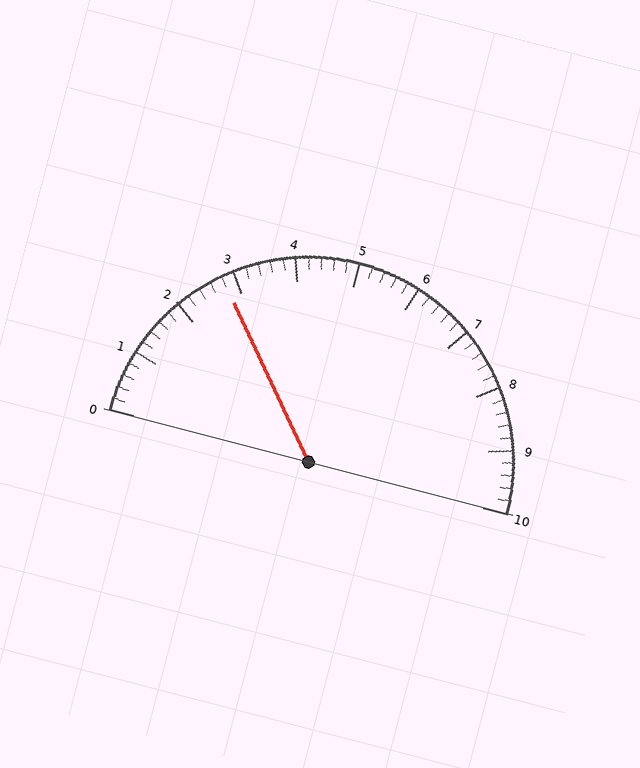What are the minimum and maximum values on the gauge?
The gauge ranges from 0 to 10.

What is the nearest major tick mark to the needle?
The nearest major tick mark is 3.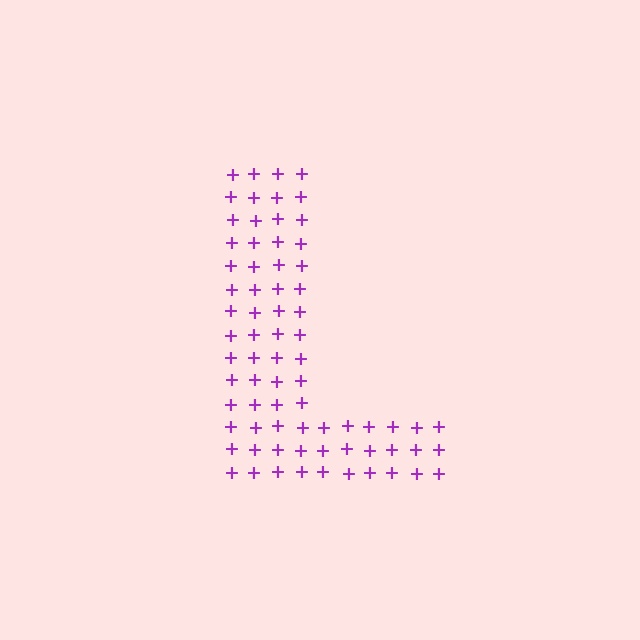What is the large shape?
The large shape is the letter L.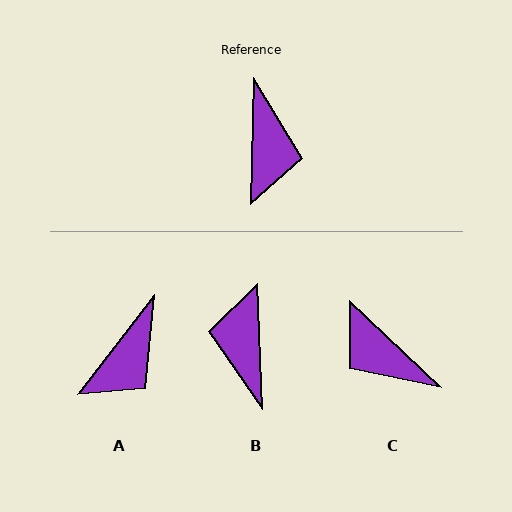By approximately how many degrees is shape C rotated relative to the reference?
Approximately 132 degrees clockwise.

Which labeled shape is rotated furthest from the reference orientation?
B, about 176 degrees away.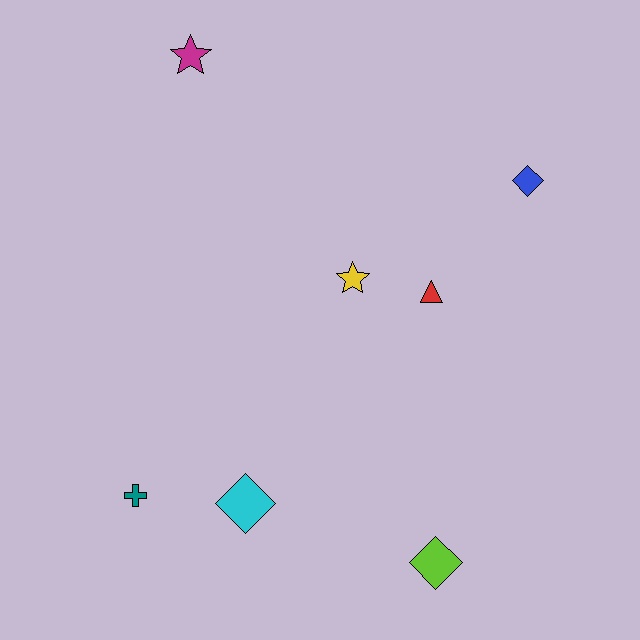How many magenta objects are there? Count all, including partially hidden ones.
There is 1 magenta object.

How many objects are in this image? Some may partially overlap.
There are 7 objects.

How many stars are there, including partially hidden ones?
There are 2 stars.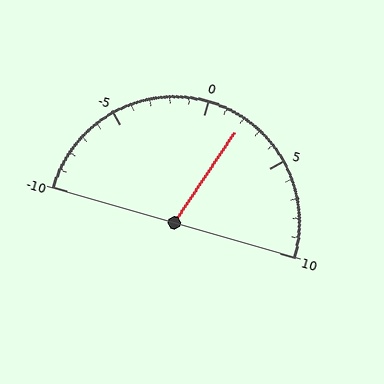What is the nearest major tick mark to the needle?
The nearest major tick mark is 0.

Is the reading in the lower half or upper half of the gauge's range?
The reading is in the upper half of the range (-10 to 10).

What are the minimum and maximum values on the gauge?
The gauge ranges from -10 to 10.